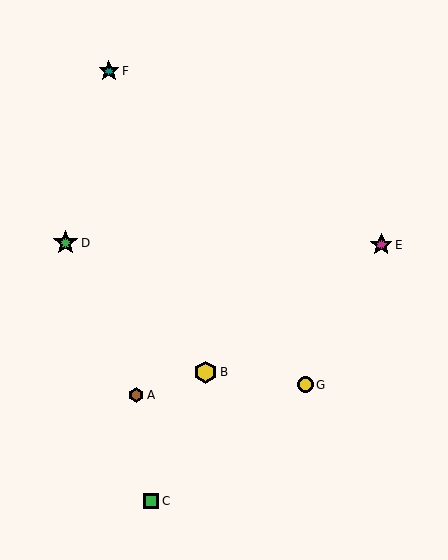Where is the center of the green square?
The center of the green square is at (151, 501).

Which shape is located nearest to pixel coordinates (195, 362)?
The yellow hexagon (labeled B) at (205, 372) is nearest to that location.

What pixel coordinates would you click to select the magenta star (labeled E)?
Click at (381, 245) to select the magenta star E.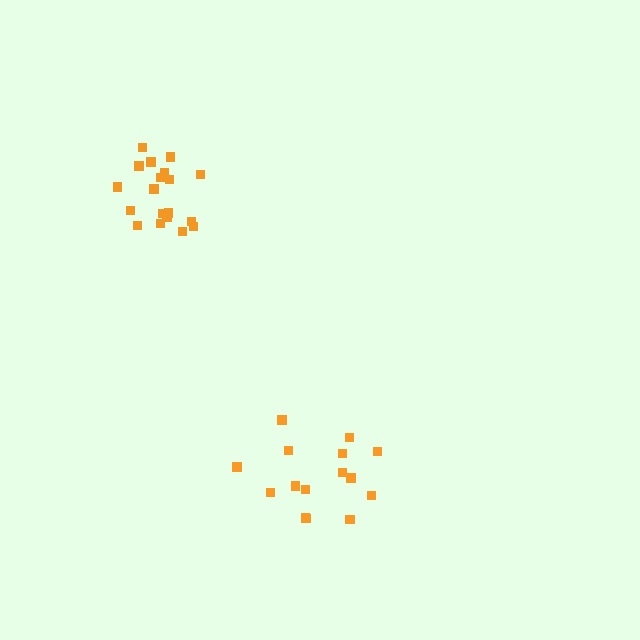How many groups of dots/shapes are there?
There are 2 groups.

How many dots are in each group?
Group 1: 15 dots, Group 2: 19 dots (34 total).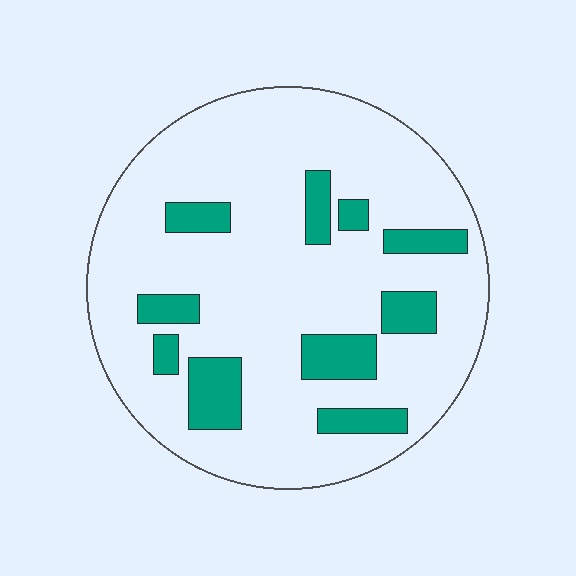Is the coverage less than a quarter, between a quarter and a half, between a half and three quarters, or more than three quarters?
Less than a quarter.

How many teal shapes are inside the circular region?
10.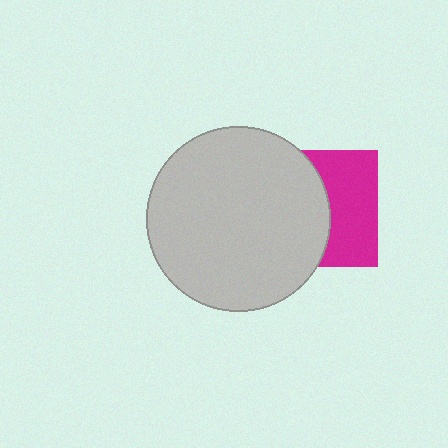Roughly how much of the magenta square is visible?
About half of it is visible (roughly 46%).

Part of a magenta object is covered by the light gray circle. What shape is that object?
It is a square.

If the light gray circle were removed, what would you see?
You would see the complete magenta square.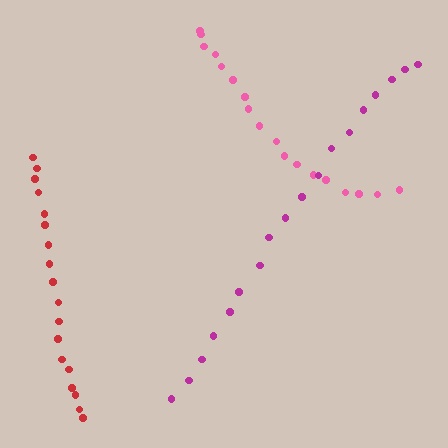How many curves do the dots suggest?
There are 3 distinct paths.